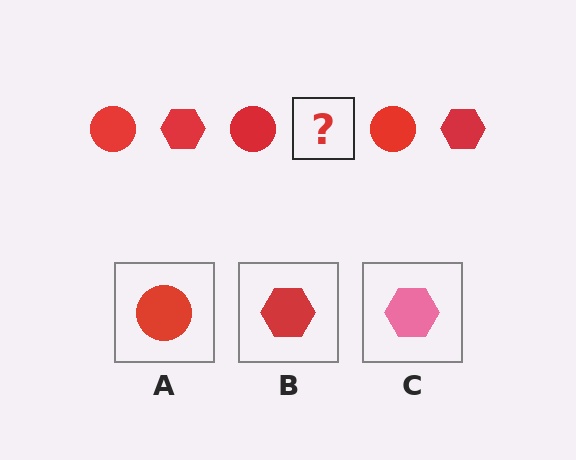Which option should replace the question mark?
Option B.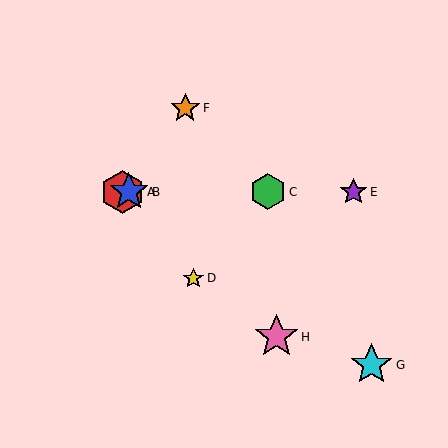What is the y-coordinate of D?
Object D is at y≈278.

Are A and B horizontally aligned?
Yes, both are at y≈192.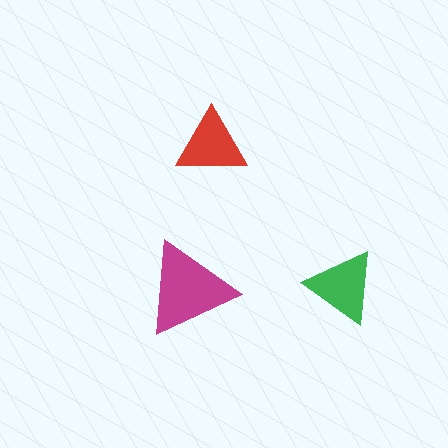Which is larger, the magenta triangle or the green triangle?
The magenta one.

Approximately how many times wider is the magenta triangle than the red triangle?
About 1.5 times wider.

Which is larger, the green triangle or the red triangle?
The green one.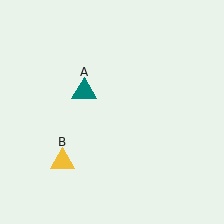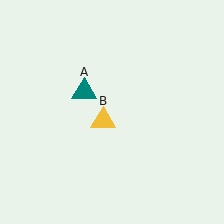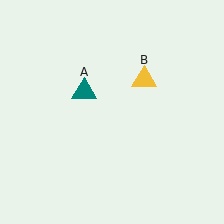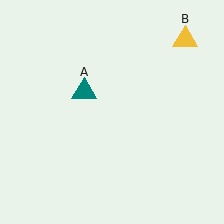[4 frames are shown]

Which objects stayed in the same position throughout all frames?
Teal triangle (object A) remained stationary.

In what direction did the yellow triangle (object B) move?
The yellow triangle (object B) moved up and to the right.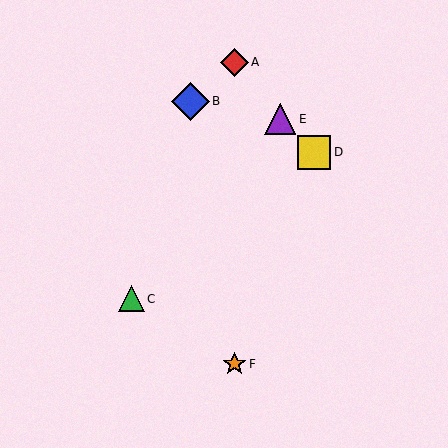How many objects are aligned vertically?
2 objects (A, F) are aligned vertically.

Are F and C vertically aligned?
No, F is at x≈234 and C is at x≈131.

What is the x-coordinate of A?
Object A is at x≈234.